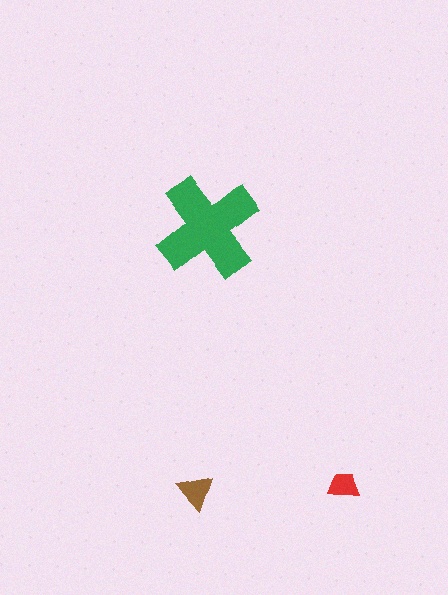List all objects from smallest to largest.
The red trapezoid, the brown triangle, the green cross.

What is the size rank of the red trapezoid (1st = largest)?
3rd.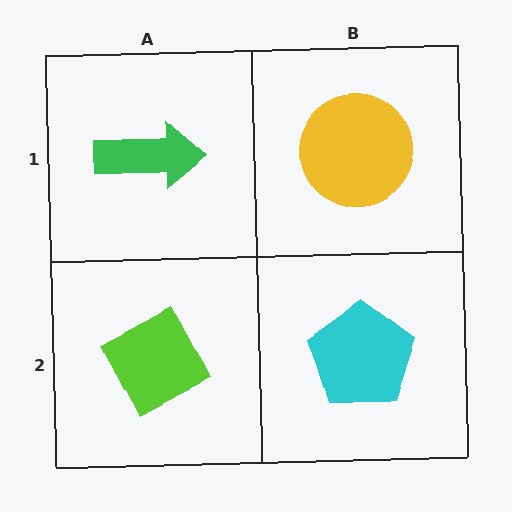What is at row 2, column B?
A cyan pentagon.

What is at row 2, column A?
A lime diamond.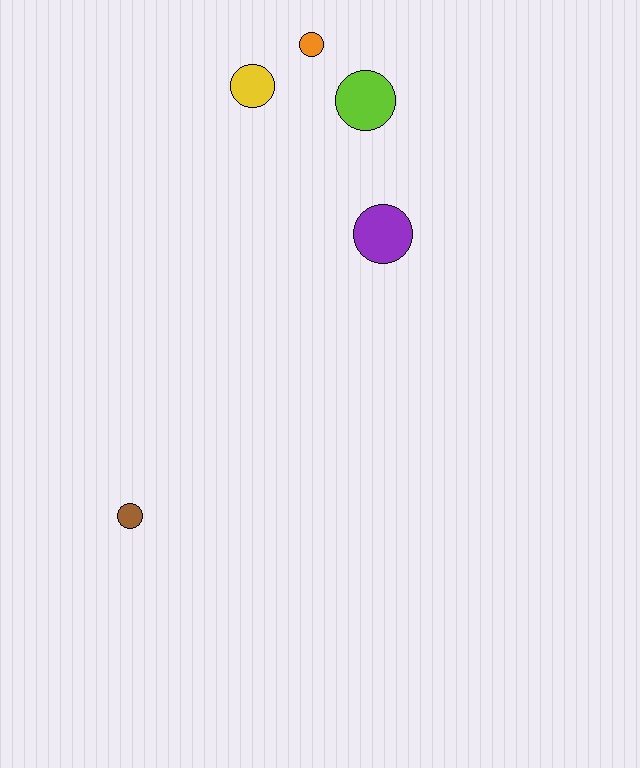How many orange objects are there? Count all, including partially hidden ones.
There is 1 orange object.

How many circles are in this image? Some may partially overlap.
There are 5 circles.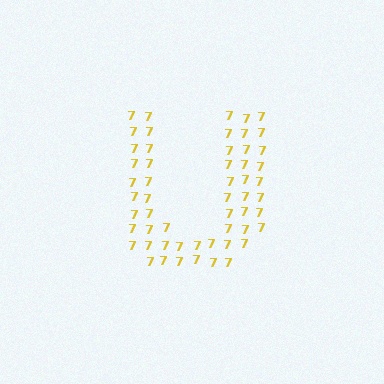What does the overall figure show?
The overall figure shows the letter U.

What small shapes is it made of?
It is made of small digit 7's.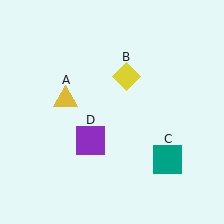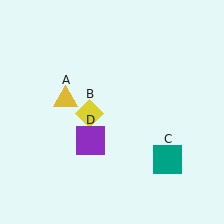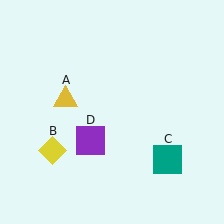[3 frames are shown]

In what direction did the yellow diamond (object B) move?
The yellow diamond (object B) moved down and to the left.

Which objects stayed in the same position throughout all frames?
Yellow triangle (object A) and teal square (object C) and purple square (object D) remained stationary.